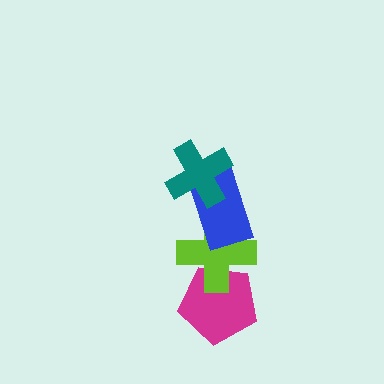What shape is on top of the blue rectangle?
The teal cross is on top of the blue rectangle.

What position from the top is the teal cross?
The teal cross is 1st from the top.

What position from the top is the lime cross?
The lime cross is 3rd from the top.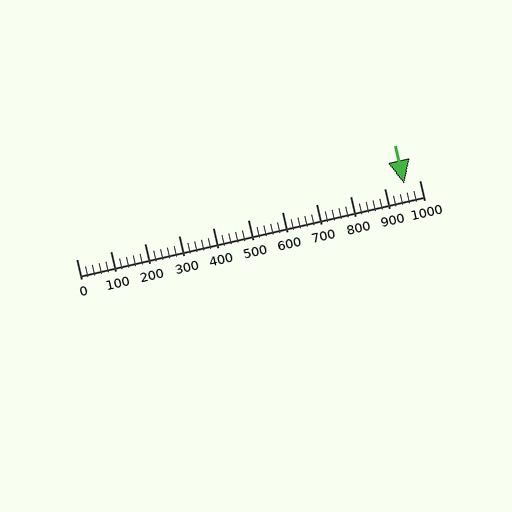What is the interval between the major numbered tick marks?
The major tick marks are spaced 100 units apart.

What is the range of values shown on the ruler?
The ruler shows values from 0 to 1000.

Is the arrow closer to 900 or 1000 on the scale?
The arrow is closer to 1000.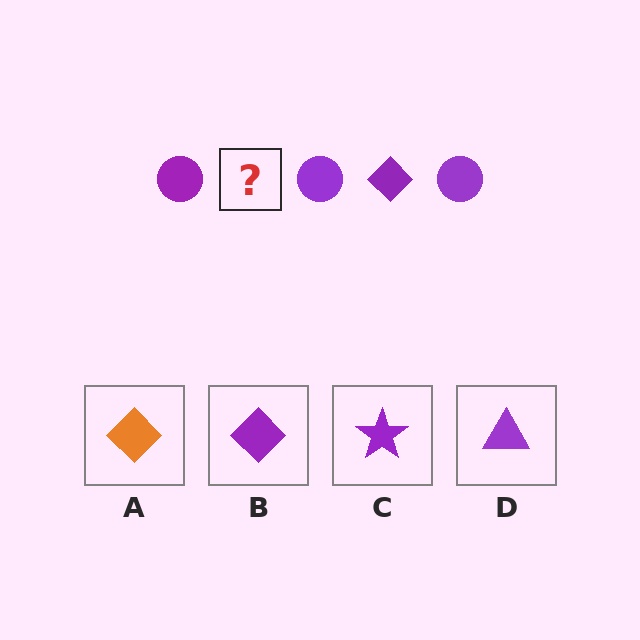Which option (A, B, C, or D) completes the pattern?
B.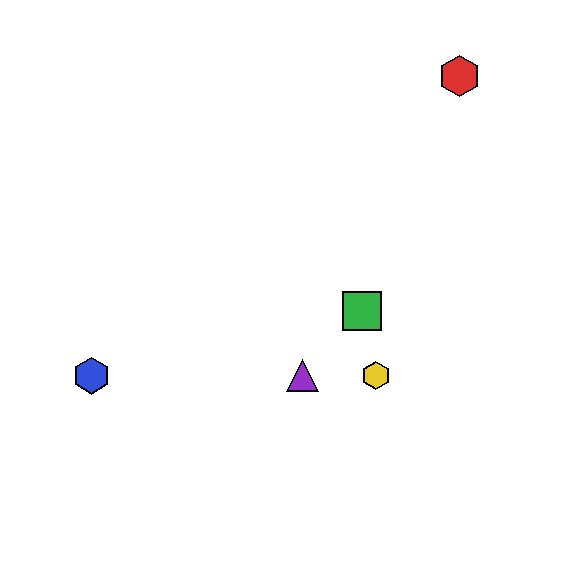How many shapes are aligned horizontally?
3 shapes (the blue hexagon, the yellow hexagon, the purple triangle) are aligned horizontally.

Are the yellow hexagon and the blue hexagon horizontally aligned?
Yes, both are at y≈376.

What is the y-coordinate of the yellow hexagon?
The yellow hexagon is at y≈376.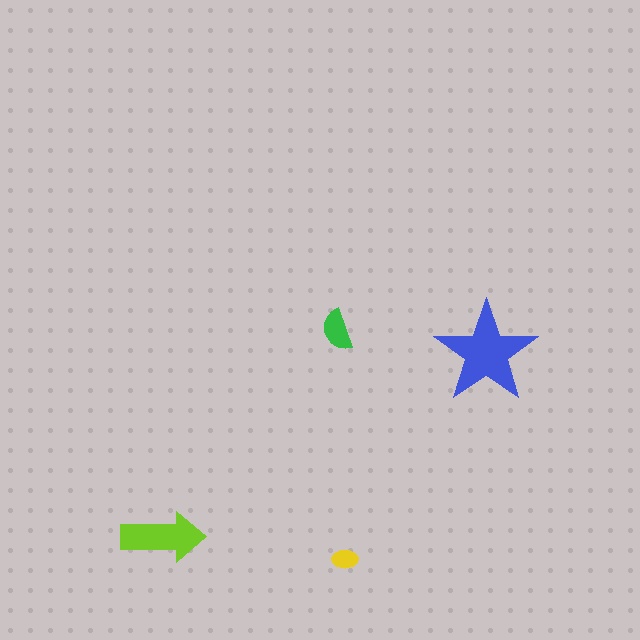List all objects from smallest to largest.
The yellow ellipse, the green semicircle, the lime arrow, the blue star.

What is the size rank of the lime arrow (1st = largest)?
2nd.